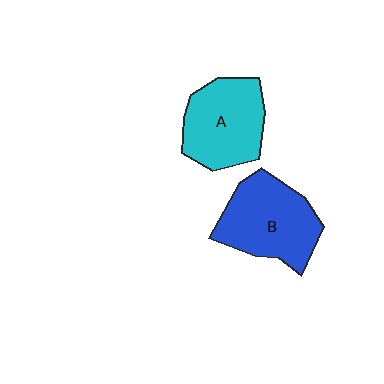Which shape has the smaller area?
Shape A (cyan).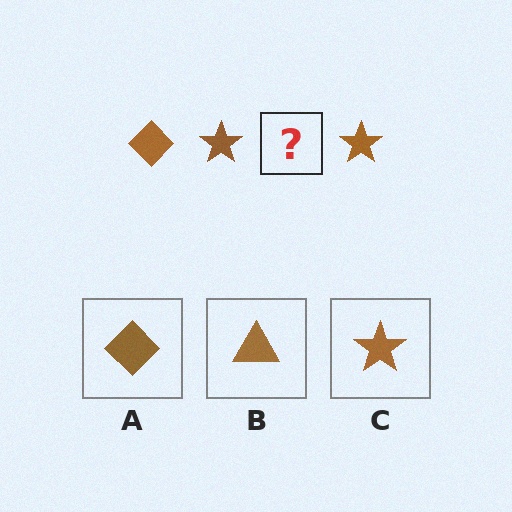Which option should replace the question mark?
Option A.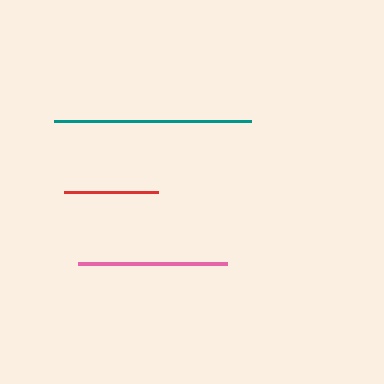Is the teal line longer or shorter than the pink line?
The teal line is longer than the pink line.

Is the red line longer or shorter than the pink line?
The pink line is longer than the red line.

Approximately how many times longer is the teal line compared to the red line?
The teal line is approximately 2.1 times the length of the red line.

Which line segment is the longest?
The teal line is the longest at approximately 197 pixels.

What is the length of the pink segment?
The pink segment is approximately 148 pixels long.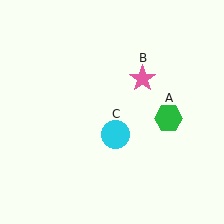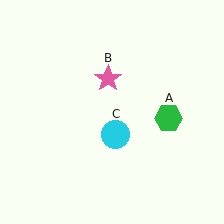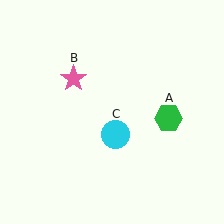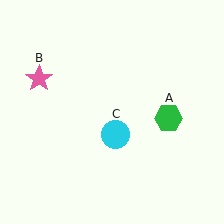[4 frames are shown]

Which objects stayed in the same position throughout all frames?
Green hexagon (object A) and cyan circle (object C) remained stationary.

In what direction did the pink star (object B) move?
The pink star (object B) moved left.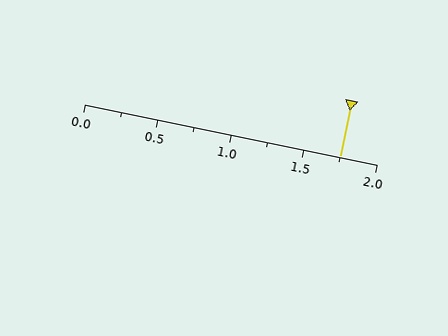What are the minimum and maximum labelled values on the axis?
The axis runs from 0.0 to 2.0.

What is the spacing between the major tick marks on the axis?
The major ticks are spaced 0.5 apart.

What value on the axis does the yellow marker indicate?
The marker indicates approximately 1.75.